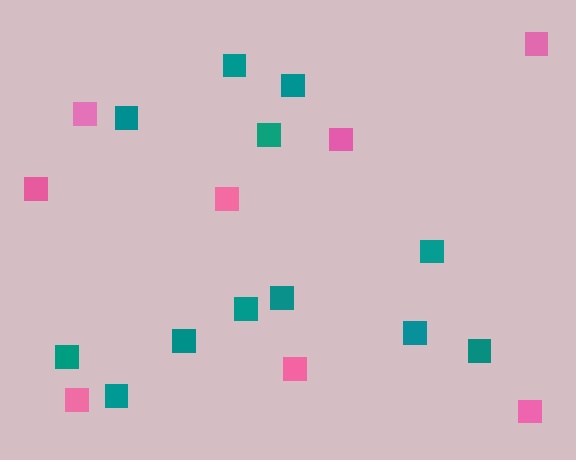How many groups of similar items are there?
There are 2 groups: one group of teal squares (12) and one group of pink squares (8).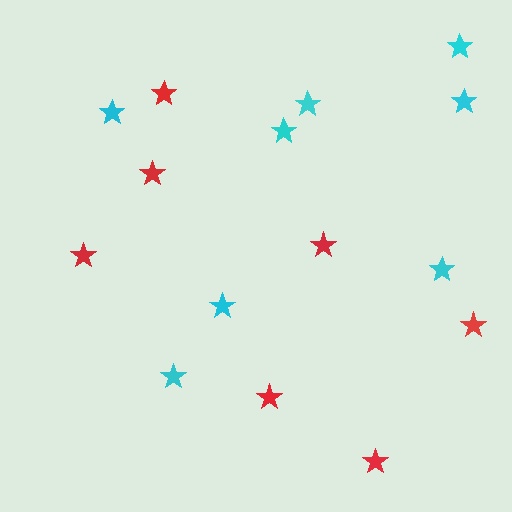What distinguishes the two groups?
There are 2 groups: one group of cyan stars (8) and one group of red stars (7).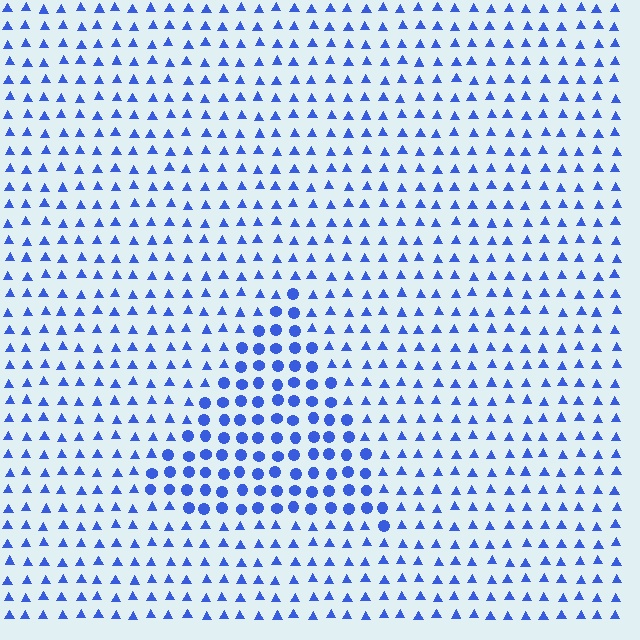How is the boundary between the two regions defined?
The boundary is defined by a change in element shape: circles inside vs. triangles outside. All elements share the same color and spacing.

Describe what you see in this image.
The image is filled with small blue elements arranged in a uniform grid. A triangle-shaped region contains circles, while the surrounding area contains triangles. The boundary is defined purely by the change in element shape.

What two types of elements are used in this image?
The image uses circles inside the triangle region and triangles outside it.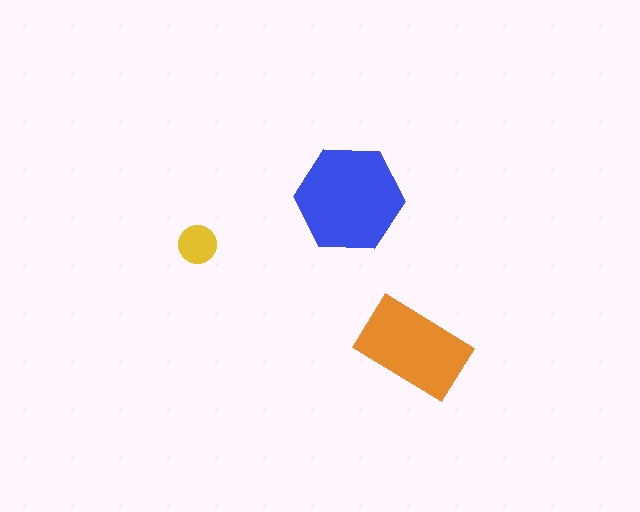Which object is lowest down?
The orange rectangle is bottommost.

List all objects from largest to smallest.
The blue hexagon, the orange rectangle, the yellow circle.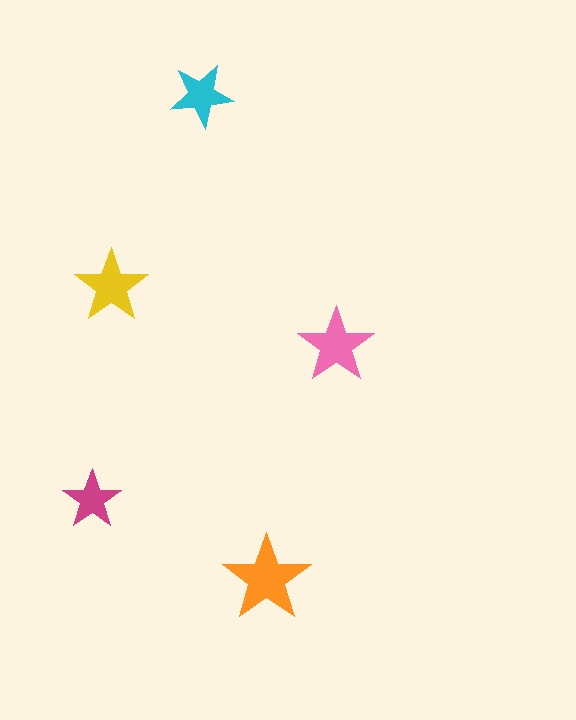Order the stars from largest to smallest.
the orange one, the pink one, the yellow one, the cyan one, the magenta one.